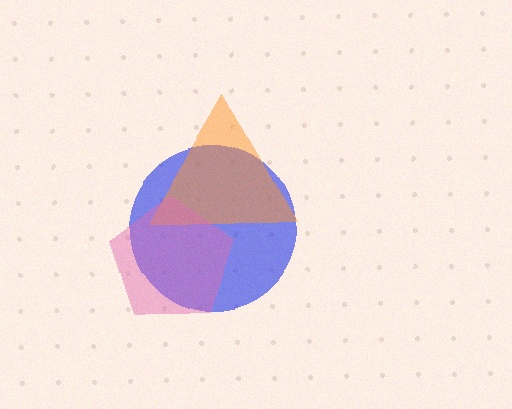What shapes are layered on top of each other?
The layered shapes are: a blue circle, an orange triangle, a pink pentagon.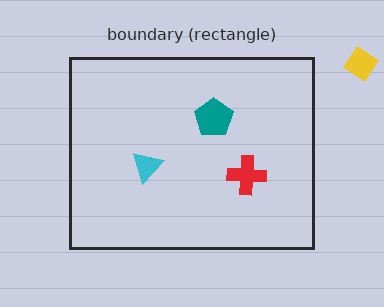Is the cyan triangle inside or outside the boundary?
Inside.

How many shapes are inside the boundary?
3 inside, 1 outside.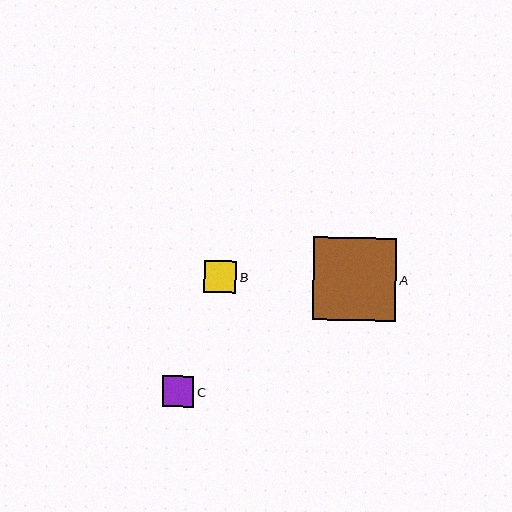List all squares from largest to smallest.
From largest to smallest: A, B, C.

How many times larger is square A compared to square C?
Square A is approximately 2.7 times the size of square C.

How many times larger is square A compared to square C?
Square A is approximately 2.7 times the size of square C.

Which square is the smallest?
Square C is the smallest with a size of approximately 31 pixels.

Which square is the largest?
Square A is the largest with a size of approximately 84 pixels.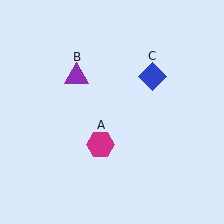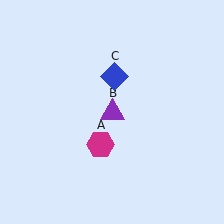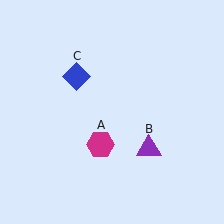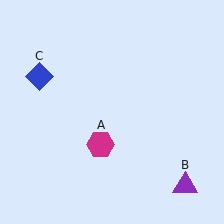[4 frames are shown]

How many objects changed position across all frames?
2 objects changed position: purple triangle (object B), blue diamond (object C).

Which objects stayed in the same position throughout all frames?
Magenta hexagon (object A) remained stationary.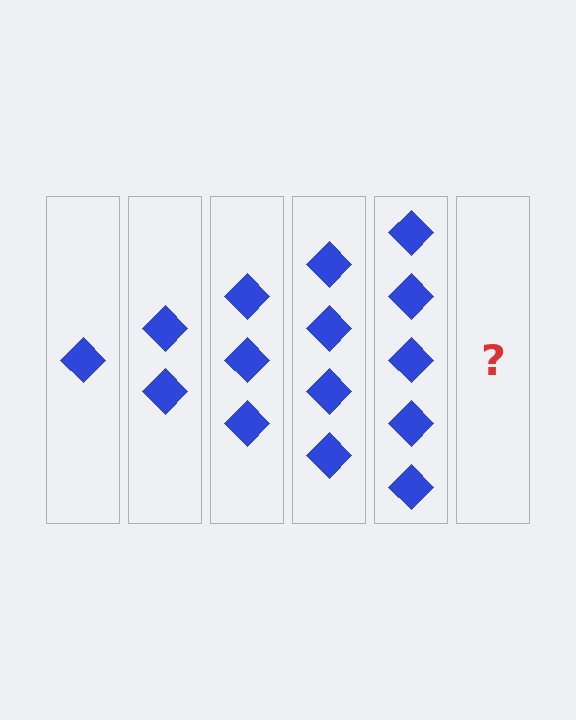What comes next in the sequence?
The next element should be 6 diamonds.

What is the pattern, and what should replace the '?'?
The pattern is that each step adds one more diamond. The '?' should be 6 diamonds.